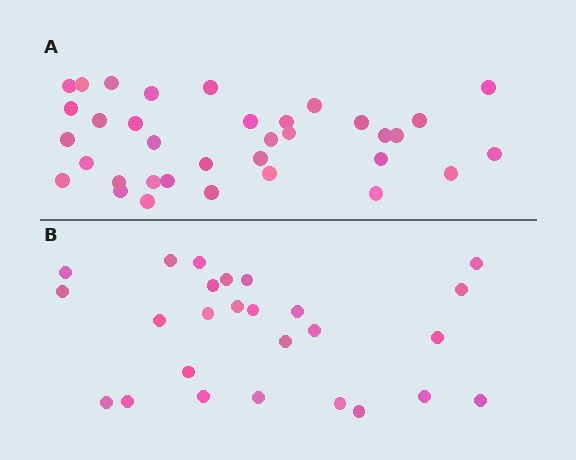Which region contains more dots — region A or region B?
Region A (the top region) has more dots.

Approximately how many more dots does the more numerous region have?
Region A has roughly 8 or so more dots than region B.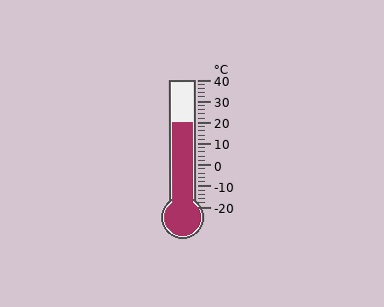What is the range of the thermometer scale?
The thermometer scale ranges from -20°C to 40°C.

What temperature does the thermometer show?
The thermometer shows approximately 20°C.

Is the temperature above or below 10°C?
The temperature is above 10°C.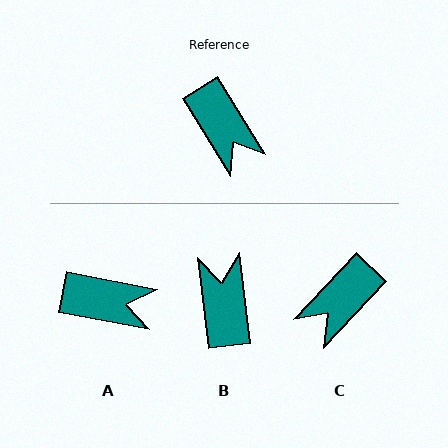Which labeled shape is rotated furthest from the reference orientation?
B, about 155 degrees away.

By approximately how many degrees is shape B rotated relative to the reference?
Approximately 155 degrees counter-clockwise.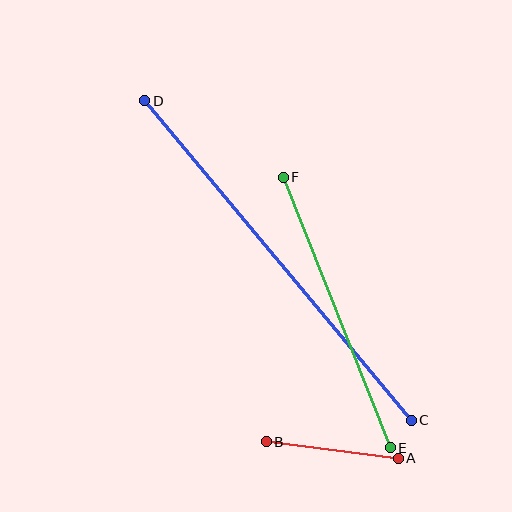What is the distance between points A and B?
The distance is approximately 133 pixels.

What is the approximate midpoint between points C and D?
The midpoint is at approximately (278, 261) pixels.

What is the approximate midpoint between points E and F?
The midpoint is at approximately (337, 312) pixels.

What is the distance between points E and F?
The distance is approximately 291 pixels.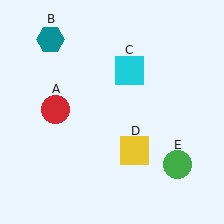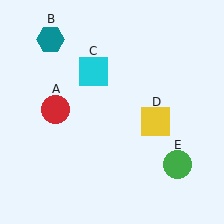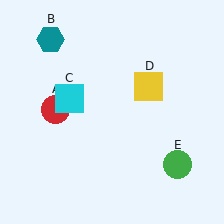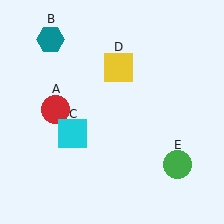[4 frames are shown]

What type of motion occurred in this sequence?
The cyan square (object C), yellow square (object D) rotated counterclockwise around the center of the scene.